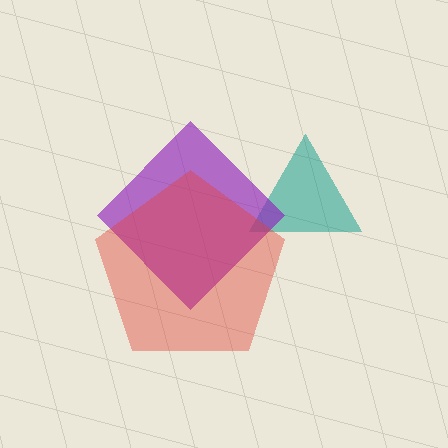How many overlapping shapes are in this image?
There are 3 overlapping shapes in the image.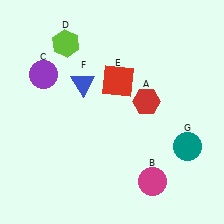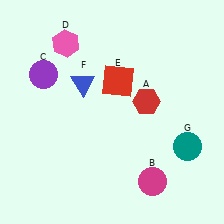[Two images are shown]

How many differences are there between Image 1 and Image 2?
There is 1 difference between the two images.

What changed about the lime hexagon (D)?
In Image 1, D is lime. In Image 2, it changed to pink.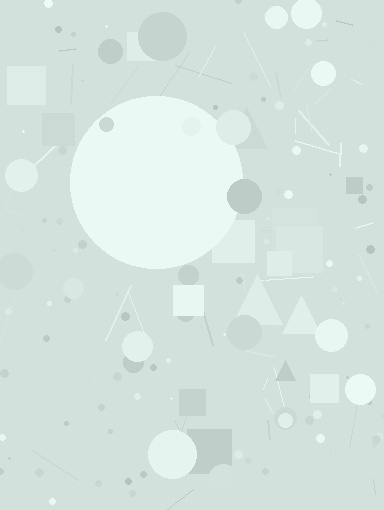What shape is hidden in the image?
A circle is hidden in the image.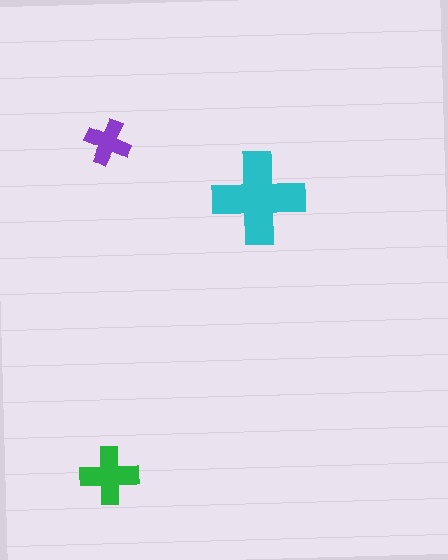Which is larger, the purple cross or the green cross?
The green one.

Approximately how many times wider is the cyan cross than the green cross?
About 1.5 times wider.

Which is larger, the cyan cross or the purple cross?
The cyan one.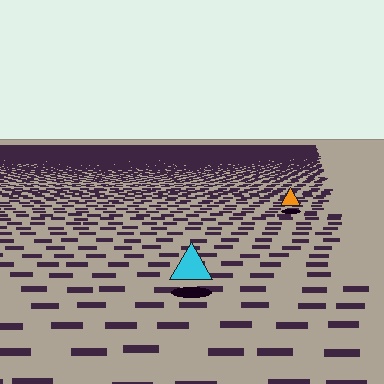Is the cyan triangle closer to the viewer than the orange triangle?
Yes. The cyan triangle is closer — you can tell from the texture gradient: the ground texture is coarser near it.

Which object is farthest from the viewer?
The orange triangle is farthest from the viewer. It appears smaller and the ground texture around it is denser.